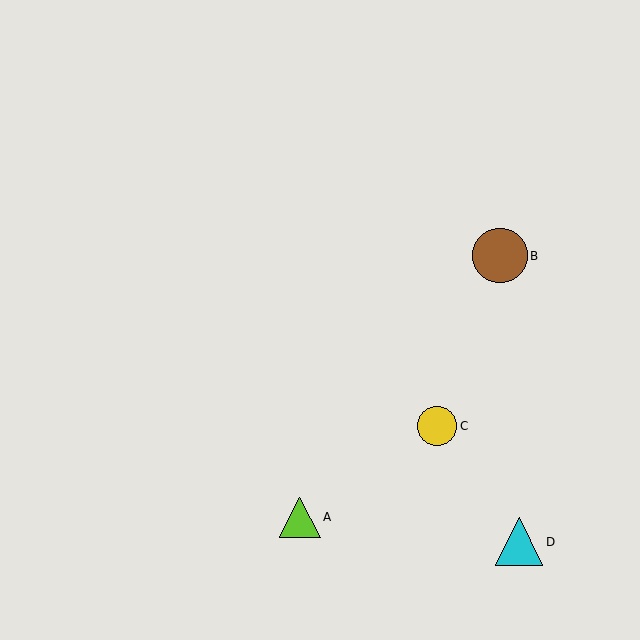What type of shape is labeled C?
Shape C is a yellow circle.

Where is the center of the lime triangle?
The center of the lime triangle is at (300, 517).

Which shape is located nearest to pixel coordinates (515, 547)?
The cyan triangle (labeled D) at (519, 542) is nearest to that location.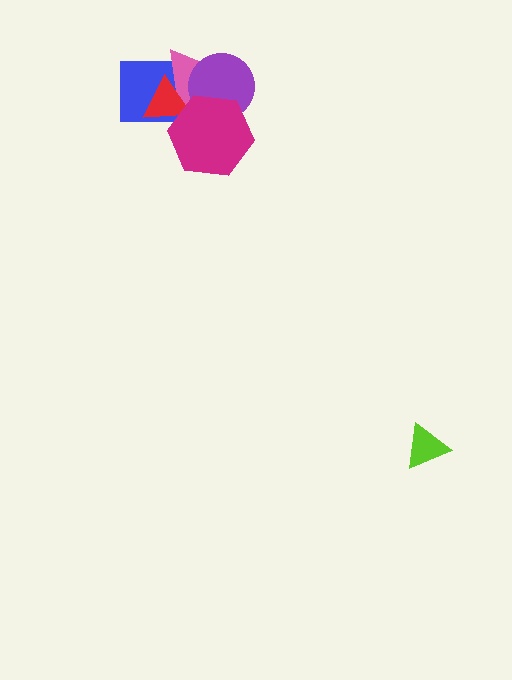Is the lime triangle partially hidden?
No, no other shape covers it.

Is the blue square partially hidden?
Yes, it is partially covered by another shape.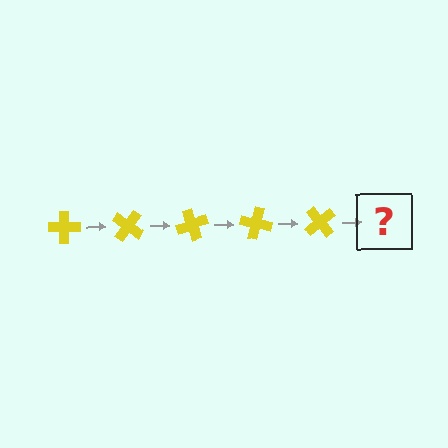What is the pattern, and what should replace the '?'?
The pattern is that the cross rotates 35 degrees each step. The '?' should be a yellow cross rotated 175 degrees.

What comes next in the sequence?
The next element should be a yellow cross rotated 175 degrees.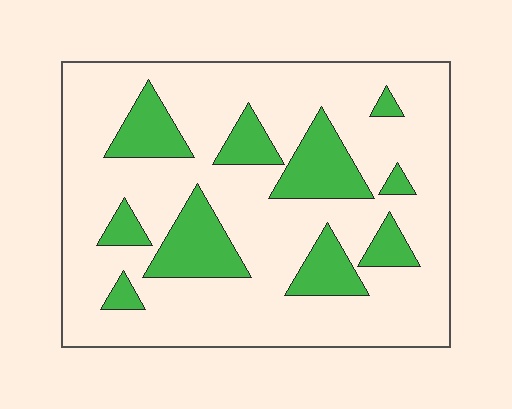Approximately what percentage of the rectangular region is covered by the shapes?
Approximately 20%.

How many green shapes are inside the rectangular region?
10.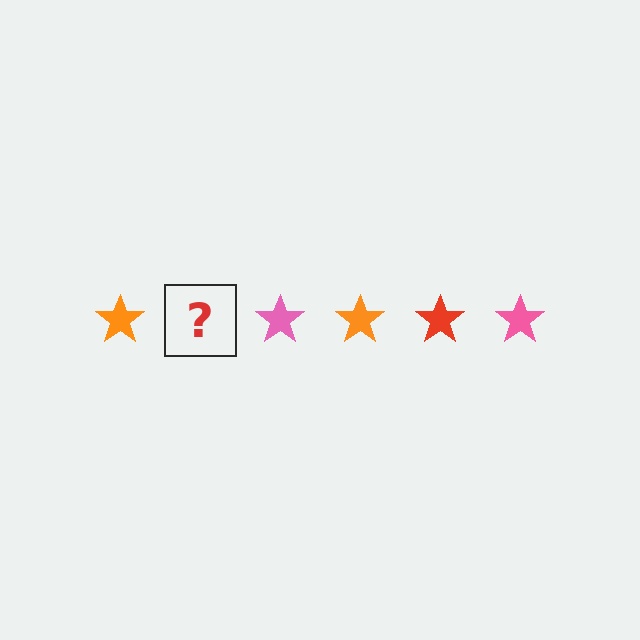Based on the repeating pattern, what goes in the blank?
The blank should be a red star.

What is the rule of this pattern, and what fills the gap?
The rule is that the pattern cycles through orange, red, pink stars. The gap should be filled with a red star.